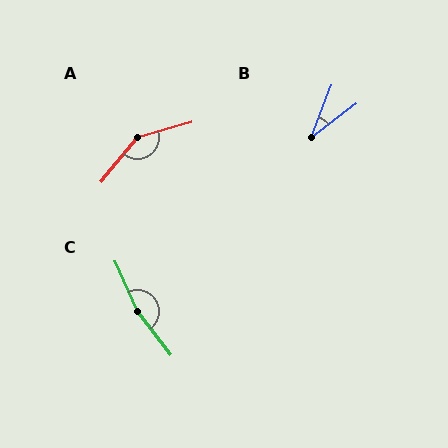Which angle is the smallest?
B, at approximately 32 degrees.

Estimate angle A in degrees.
Approximately 146 degrees.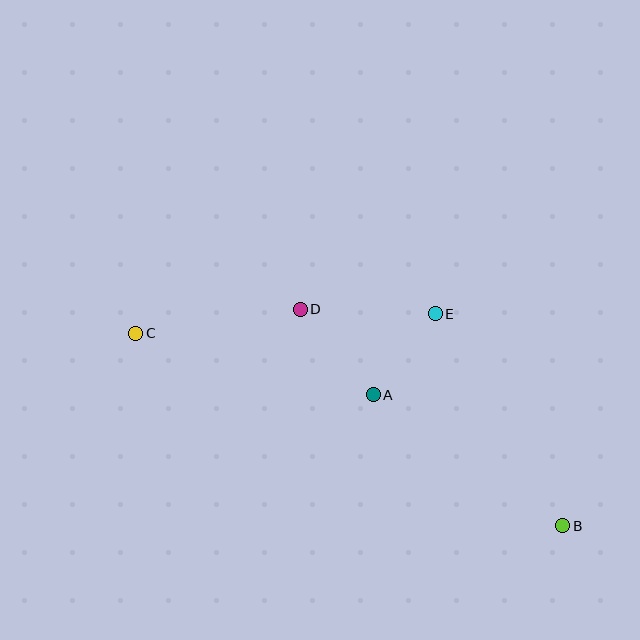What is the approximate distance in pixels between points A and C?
The distance between A and C is approximately 245 pixels.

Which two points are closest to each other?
Points A and E are closest to each other.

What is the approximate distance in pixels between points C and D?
The distance between C and D is approximately 167 pixels.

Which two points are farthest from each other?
Points B and C are farthest from each other.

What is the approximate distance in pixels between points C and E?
The distance between C and E is approximately 300 pixels.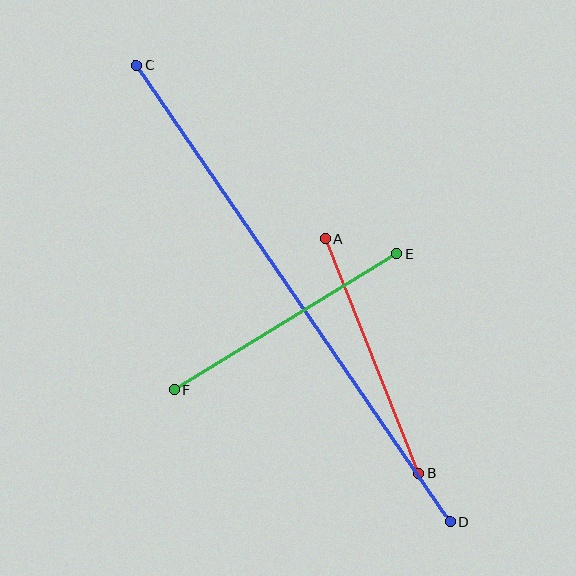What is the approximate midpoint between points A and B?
The midpoint is at approximately (372, 356) pixels.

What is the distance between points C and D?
The distance is approximately 554 pixels.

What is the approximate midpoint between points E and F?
The midpoint is at approximately (286, 322) pixels.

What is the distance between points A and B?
The distance is approximately 252 pixels.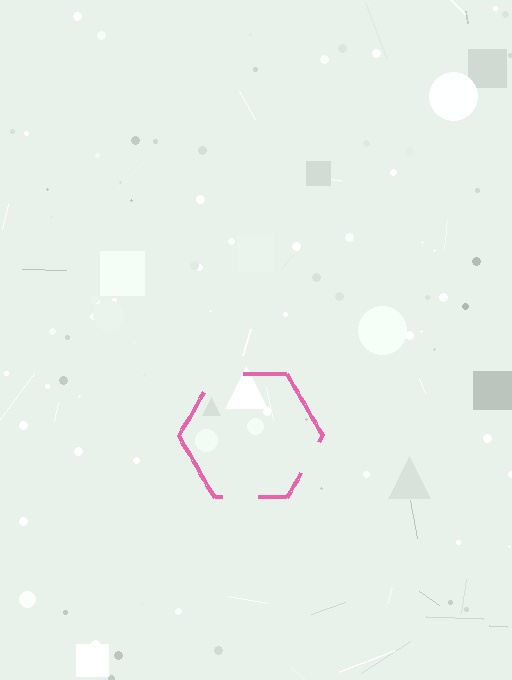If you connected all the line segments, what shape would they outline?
They would outline a hexagon.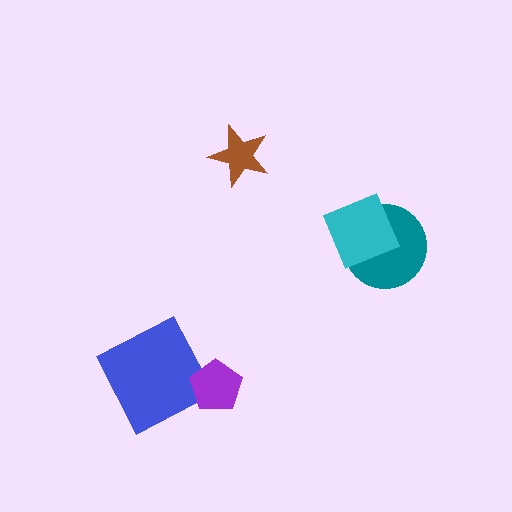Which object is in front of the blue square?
The purple pentagon is in front of the blue square.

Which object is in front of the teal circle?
The cyan square is in front of the teal circle.